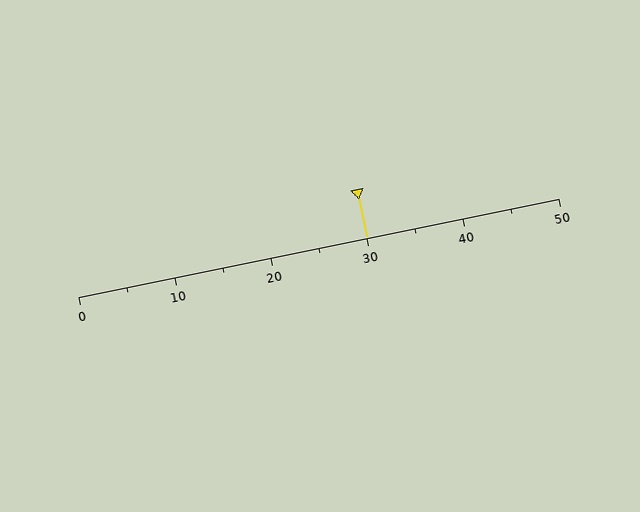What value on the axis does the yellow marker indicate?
The marker indicates approximately 30.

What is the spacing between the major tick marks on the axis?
The major ticks are spaced 10 apart.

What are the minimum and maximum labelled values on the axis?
The axis runs from 0 to 50.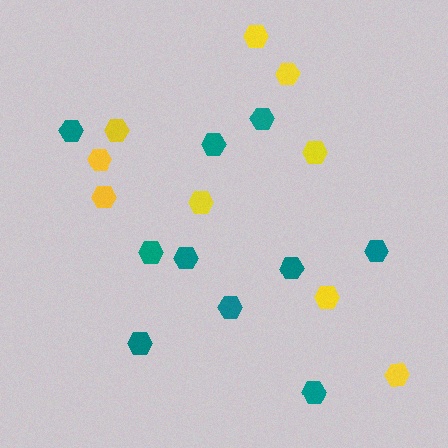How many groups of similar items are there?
There are 2 groups: one group of teal hexagons (10) and one group of yellow hexagons (9).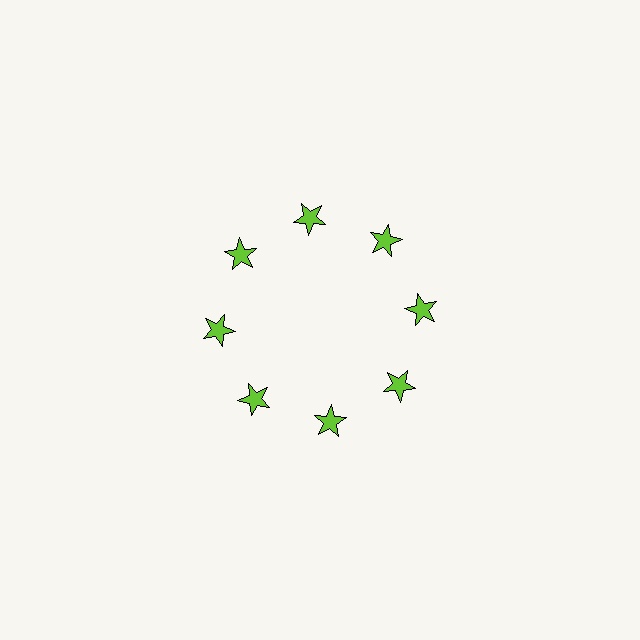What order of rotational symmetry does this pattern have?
This pattern has 8-fold rotational symmetry.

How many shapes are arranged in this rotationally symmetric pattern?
There are 8 shapes, arranged in 8 groups of 1.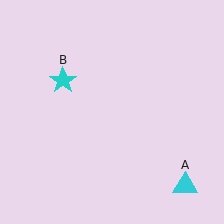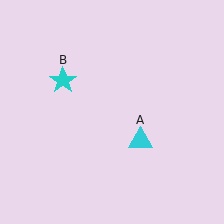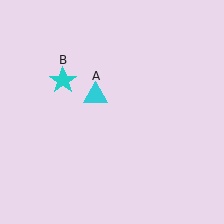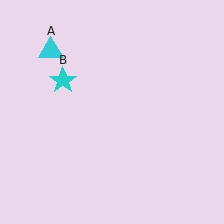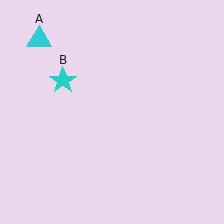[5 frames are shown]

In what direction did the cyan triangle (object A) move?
The cyan triangle (object A) moved up and to the left.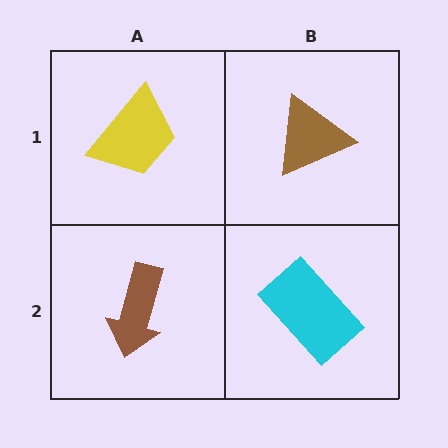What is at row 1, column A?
A yellow trapezoid.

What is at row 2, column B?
A cyan rectangle.